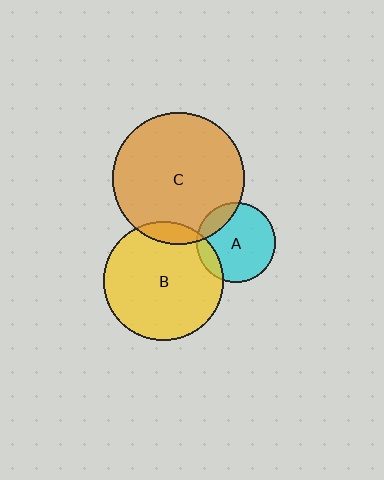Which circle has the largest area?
Circle C (orange).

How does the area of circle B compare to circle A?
Approximately 2.3 times.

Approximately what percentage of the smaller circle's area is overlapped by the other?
Approximately 10%.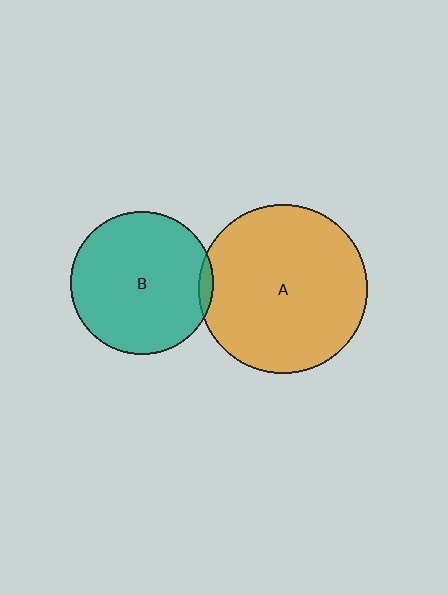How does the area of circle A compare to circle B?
Approximately 1.4 times.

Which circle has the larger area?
Circle A (orange).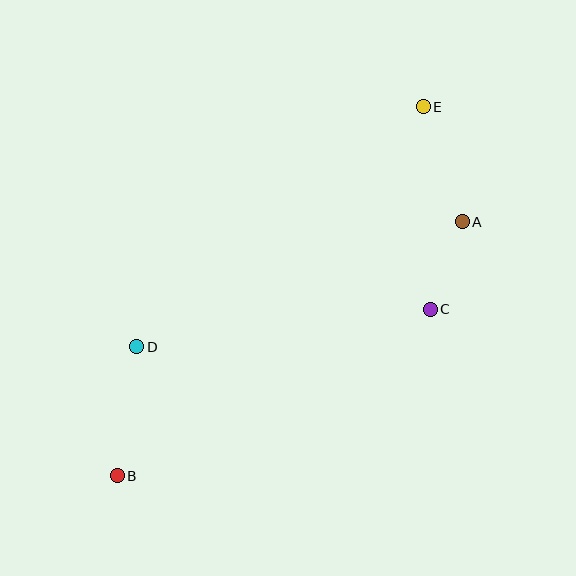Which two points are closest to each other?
Points A and C are closest to each other.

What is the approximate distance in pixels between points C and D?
The distance between C and D is approximately 296 pixels.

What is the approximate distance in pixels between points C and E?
The distance between C and E is approximately 203 pixels.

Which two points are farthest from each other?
Points B and E are farthest from each other.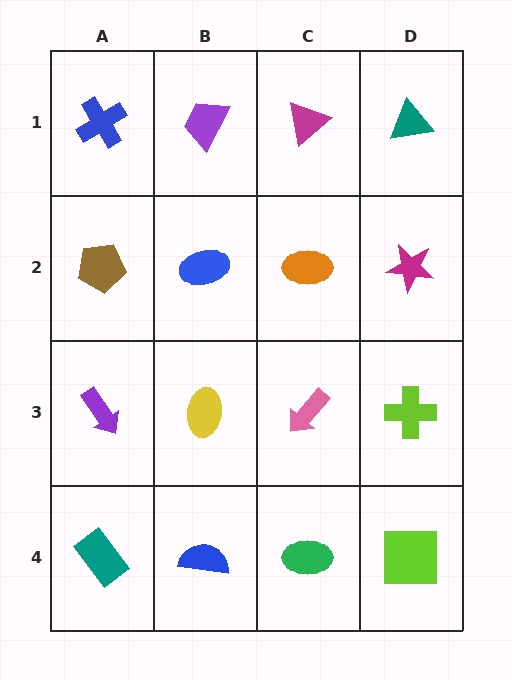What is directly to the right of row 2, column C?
A magenta star.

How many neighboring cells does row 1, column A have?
2.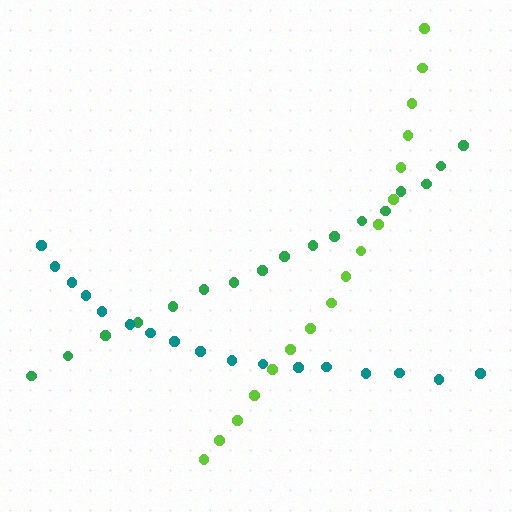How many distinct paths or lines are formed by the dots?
There are 3 distinct paths.